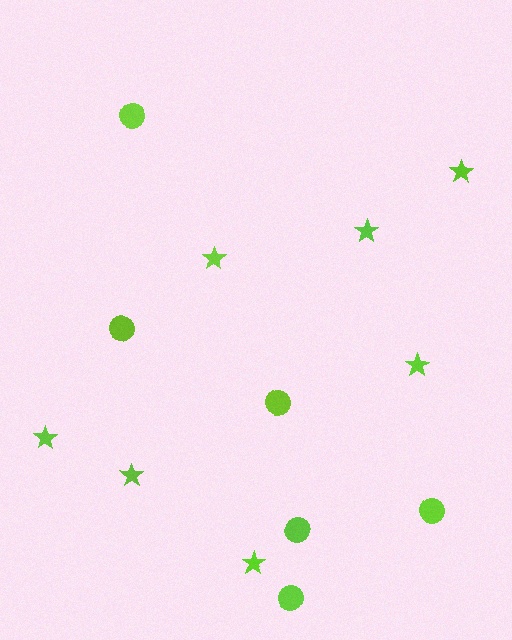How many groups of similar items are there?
There are 2 groups: one group of stars (7) and one group of circles (6).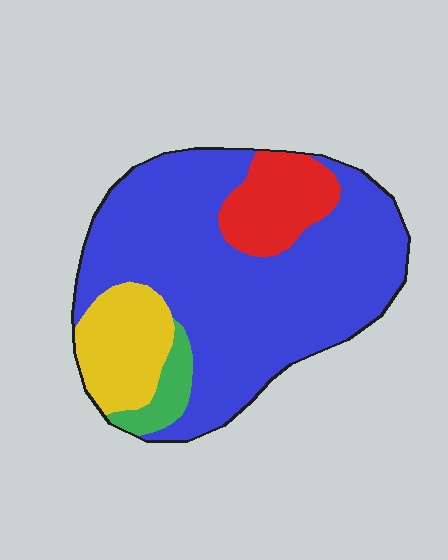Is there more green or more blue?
Blue.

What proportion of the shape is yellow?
Yellow covers about 15% of the shape.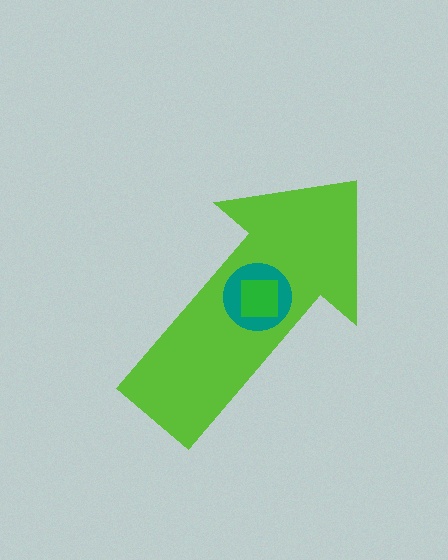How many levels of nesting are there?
3.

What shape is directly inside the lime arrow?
The teal circle.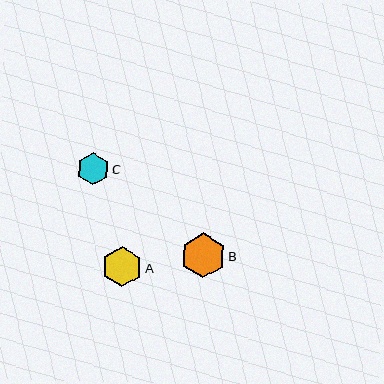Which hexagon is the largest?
Hexagon B is the largest with a size of approximately 45 pixels.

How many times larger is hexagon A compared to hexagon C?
Hexagon A is approximately 1.3 times the size of hexagon C.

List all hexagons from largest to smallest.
From largest to smallest: B, A, C.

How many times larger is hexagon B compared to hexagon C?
Hexagon B is approximately 1.4 times the size of hexagon C.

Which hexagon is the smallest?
Hexagon C is the smallest with a size of approximately 32 pixels.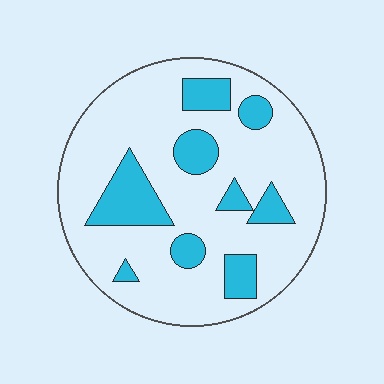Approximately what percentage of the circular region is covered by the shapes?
Approximately 20%.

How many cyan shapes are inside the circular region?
9.